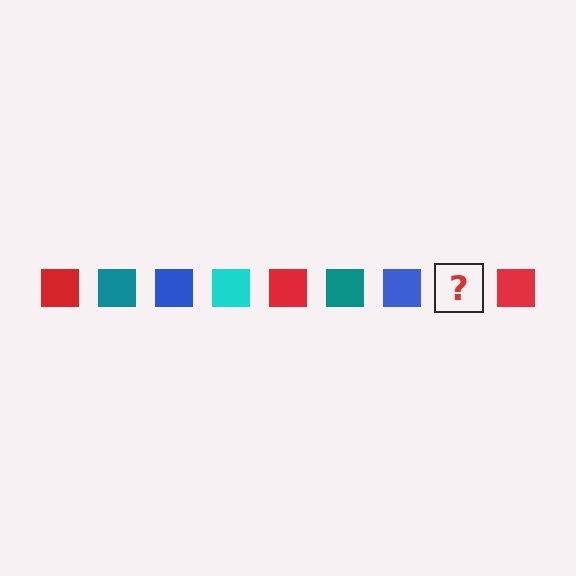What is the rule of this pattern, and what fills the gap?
The rule is that the pattern cycles through red, teal, blue, cyan squares. The gap should be filled with a cyan square.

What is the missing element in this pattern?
The missing element is a cyan square.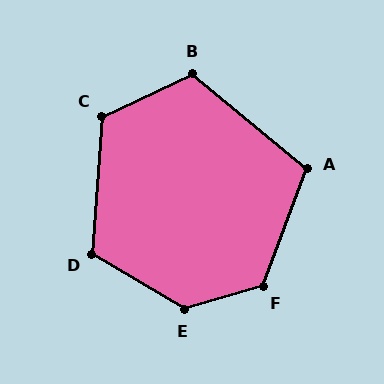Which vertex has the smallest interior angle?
A, at approximately 109 degrees.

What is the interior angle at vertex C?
Approximately 119 degrees (obtuse).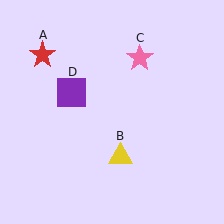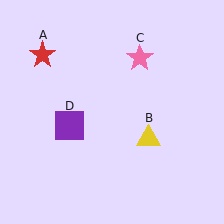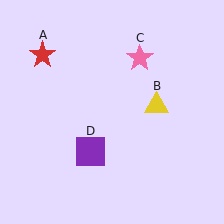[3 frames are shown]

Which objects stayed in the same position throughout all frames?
Red star (object A) and pink star (object C) remained stationary.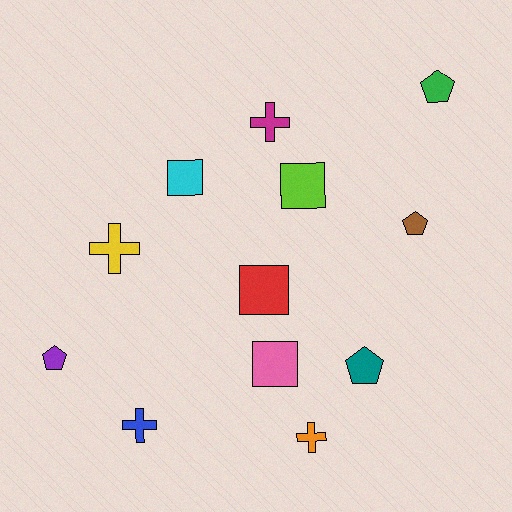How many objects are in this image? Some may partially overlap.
There are 12 objects.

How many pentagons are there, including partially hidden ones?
There are 4 pentagons.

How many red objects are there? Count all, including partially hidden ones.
There is 1 red object.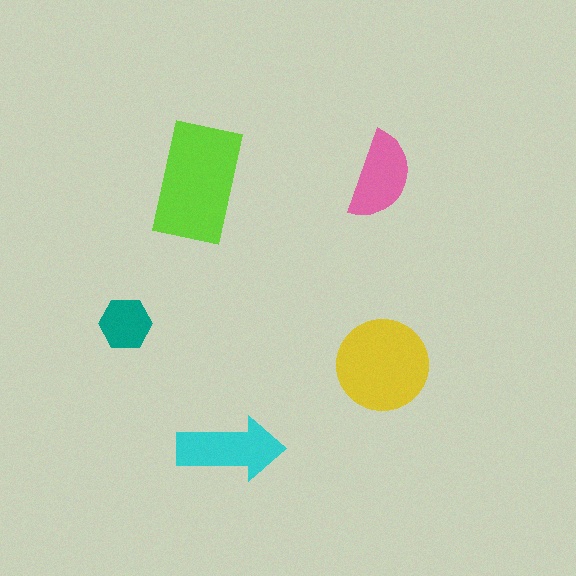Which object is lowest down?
The cyan arrow is bottommost.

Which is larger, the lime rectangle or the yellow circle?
The lime rectangle.